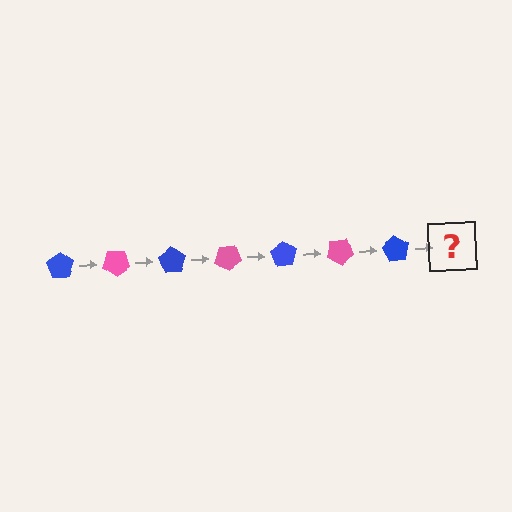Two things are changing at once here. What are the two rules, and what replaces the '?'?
The two rules are that it rotates 35 degrees each step and the color cycles through blue and pink. The '?' should be a pink pentagon, rotated 245 degrees from the start.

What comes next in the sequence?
The next element should be a pink pentagon, rotated 245 degrees from the start.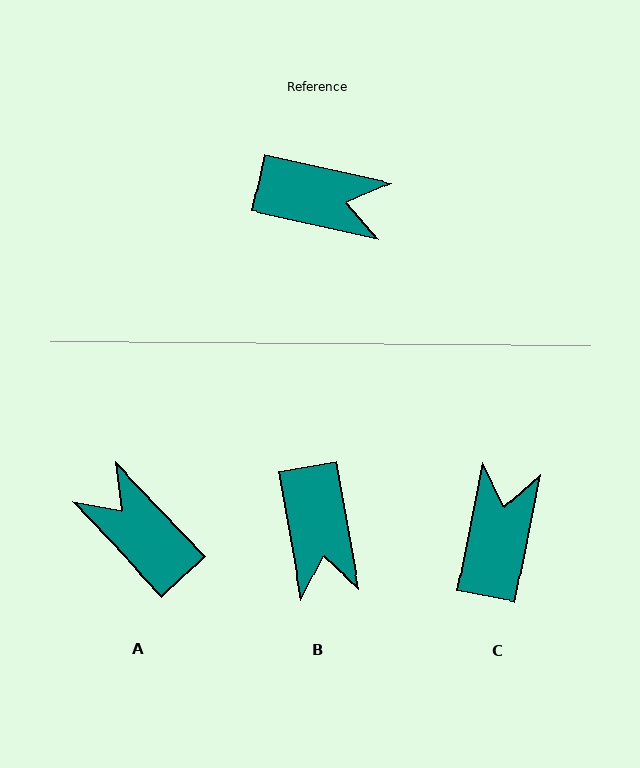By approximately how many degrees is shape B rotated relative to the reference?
Approximately 67 degrees clockwise.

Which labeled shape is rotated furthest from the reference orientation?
A, about 146 degrees away.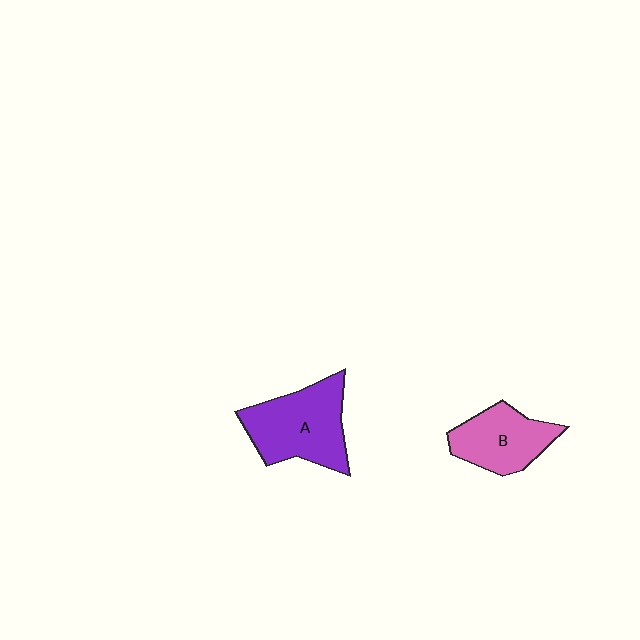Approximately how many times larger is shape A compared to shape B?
Approximately 1.3 times.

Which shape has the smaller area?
Shape B (pink).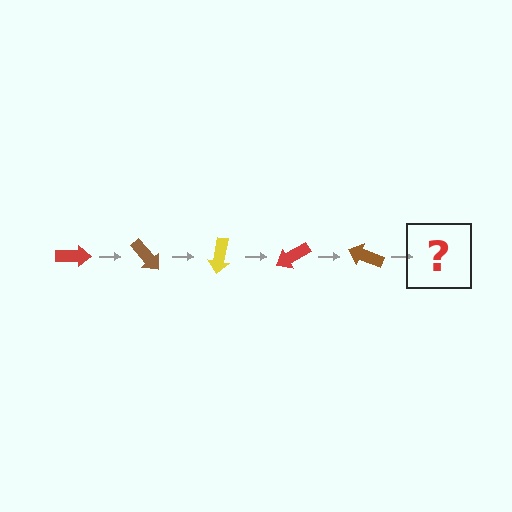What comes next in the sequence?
The next element should be a yellow arrow, rotated 250 degrees from the start.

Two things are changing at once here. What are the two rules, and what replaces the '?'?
The two rules are that it rotates 50 degrees each step and the color cycles through red, brown, and yellow. The '?' should be a yellow arrow, rotated 250 degrees from the start.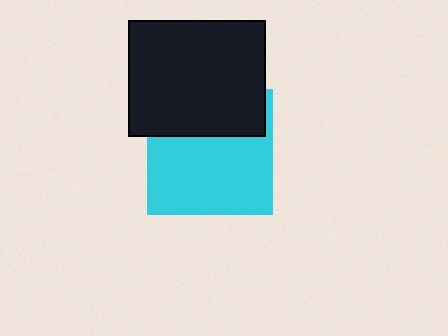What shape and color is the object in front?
The object in front is a black rectangle.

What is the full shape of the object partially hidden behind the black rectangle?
The partially hidden object is a cyan square.